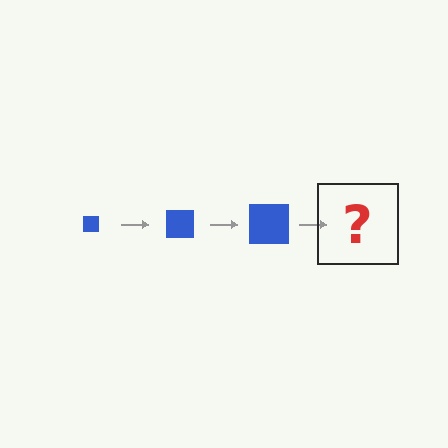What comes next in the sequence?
The next element should be a blue square, larger than the previous one.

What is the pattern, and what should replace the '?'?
The pattern is that the square gets progressively larger each step. The '?' should be a blue square, larger than the previous one.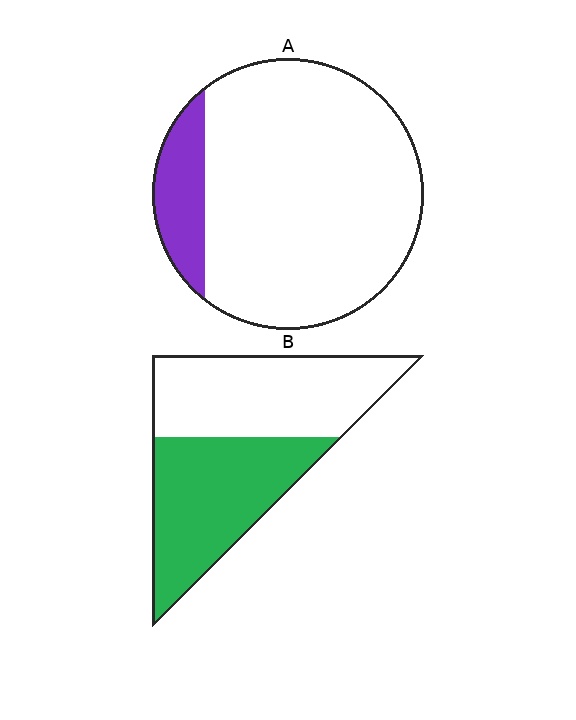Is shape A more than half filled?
No.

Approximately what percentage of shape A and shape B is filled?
A is approximately 15% and B is approximately 50%.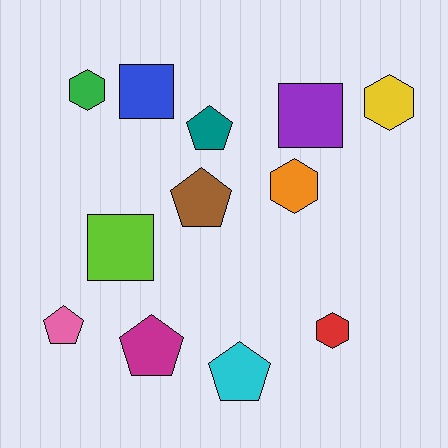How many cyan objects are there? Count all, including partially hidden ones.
There is 1 cyan object.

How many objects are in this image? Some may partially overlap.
There are 12 objects.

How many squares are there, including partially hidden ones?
There are 3 squares.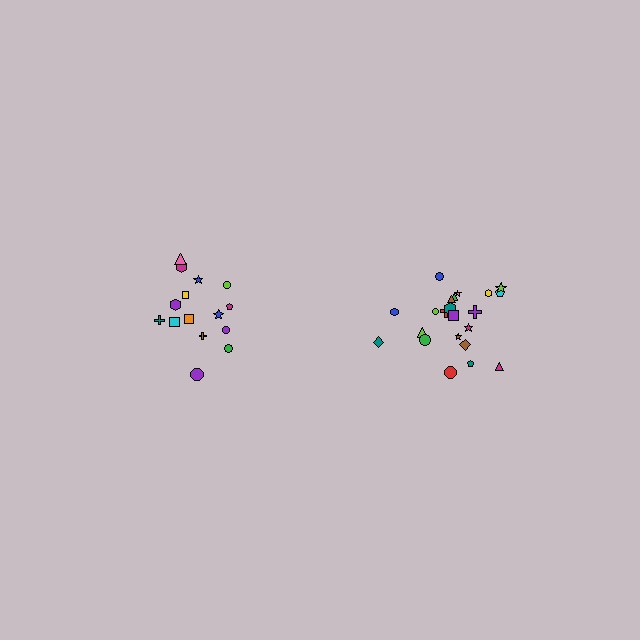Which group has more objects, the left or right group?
The right group.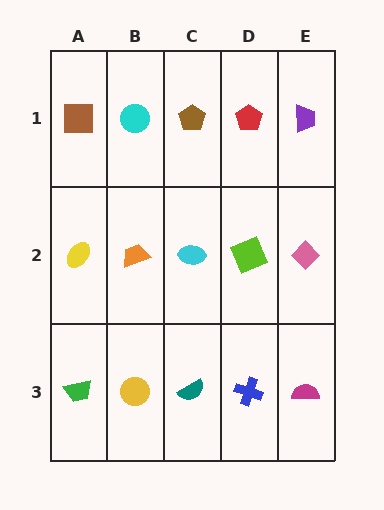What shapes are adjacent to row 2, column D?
A red pentagon (row 1, column D), a blue cross (row 3, column D), a cyan ellipse (row 2, column C), a pink diamond (row 2, column E).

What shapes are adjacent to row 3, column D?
A lime square (row 2, column D), a teal semicircle (row 3, column C), a magenta semicircle (row 3, column E).